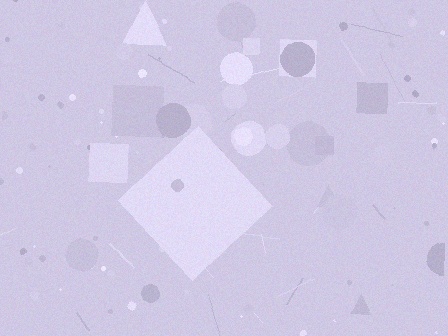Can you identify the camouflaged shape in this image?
The camouflaged shape is a diamond.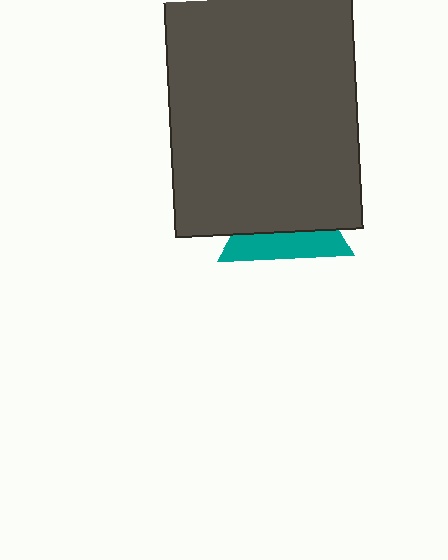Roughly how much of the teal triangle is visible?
A small part of it is visible (roughly 39%).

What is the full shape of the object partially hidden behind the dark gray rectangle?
The partially hidden object is a teal triangle.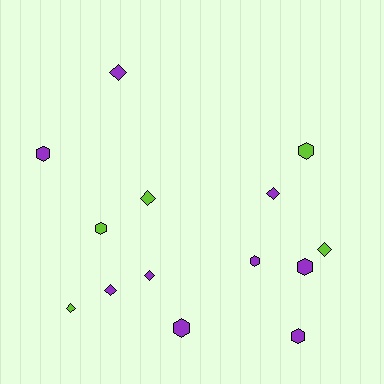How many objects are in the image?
There are 14 objects.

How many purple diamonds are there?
There are 4 purple diamonds.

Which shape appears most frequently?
Hexagon, with 7 objects.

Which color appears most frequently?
Purple, with 9 objects.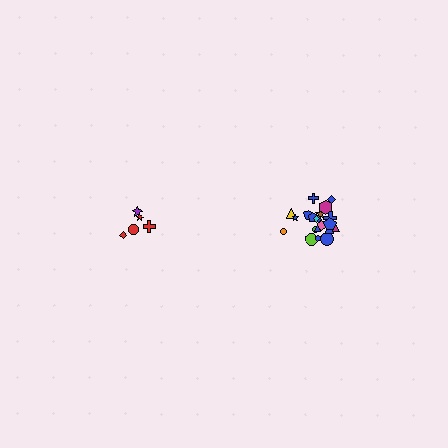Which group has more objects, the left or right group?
The right group.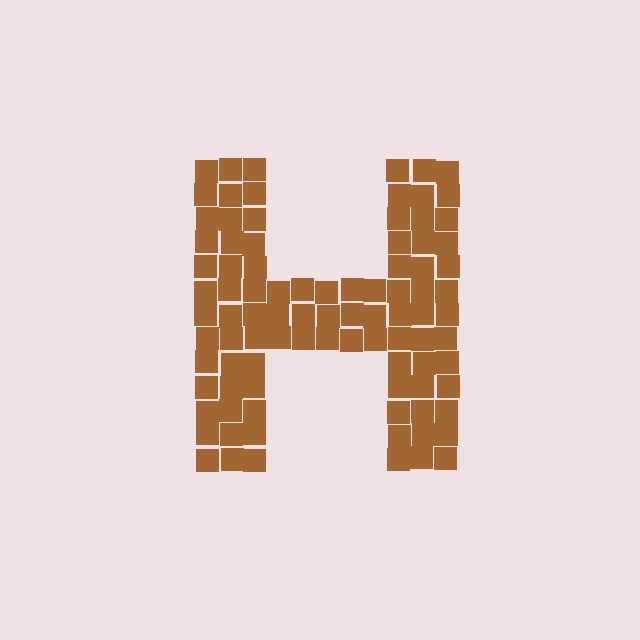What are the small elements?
The small elements are squares.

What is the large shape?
The large shape is the letter H.